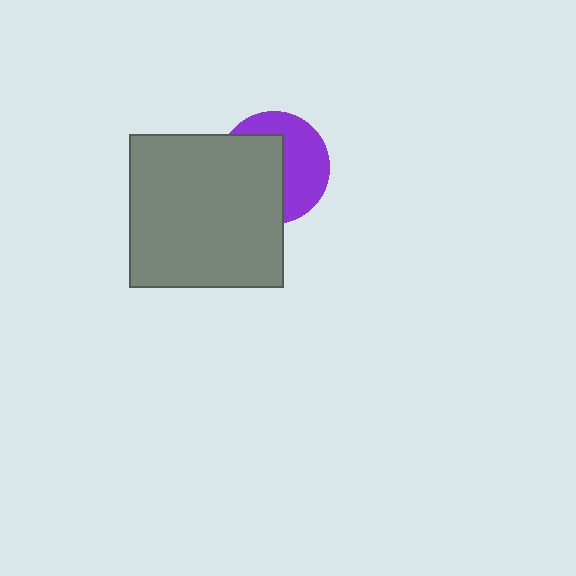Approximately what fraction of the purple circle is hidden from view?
Roughly 52% of the purple circle is hidden behind the gray square.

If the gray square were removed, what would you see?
You would see the complete purple circle.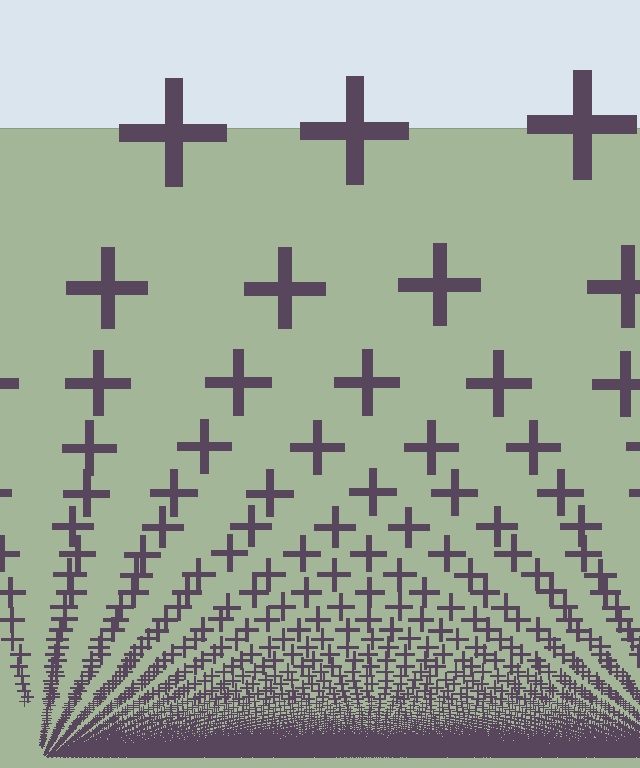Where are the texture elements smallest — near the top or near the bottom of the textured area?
Near the bottom.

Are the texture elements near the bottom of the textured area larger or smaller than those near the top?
Smaller. The gradient is inverted — elements near the bottom are smaller and denser.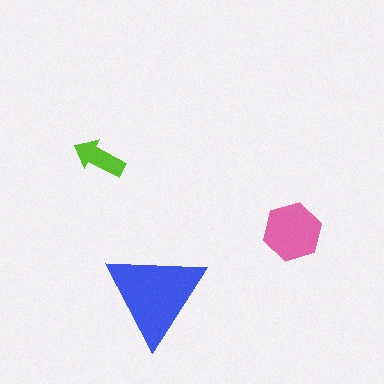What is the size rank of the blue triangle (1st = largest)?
1st.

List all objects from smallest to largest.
The lime arrow, the pink hexagon, the blue triangle.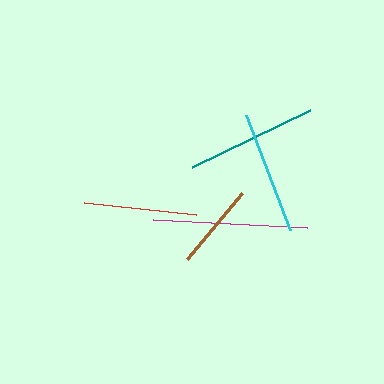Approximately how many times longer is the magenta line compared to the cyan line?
The magenta line is approximately 1.3 times the length of the cyan line.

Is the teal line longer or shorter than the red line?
The teal line is longer than the red line.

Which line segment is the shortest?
The brown line is the shortest at approximately 86 pixels.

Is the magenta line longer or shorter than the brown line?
The magenta line is longer than the brown line.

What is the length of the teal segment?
The teal segment is approximately 131 pixels long.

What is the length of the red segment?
The red segment is approximately 112 pixels long.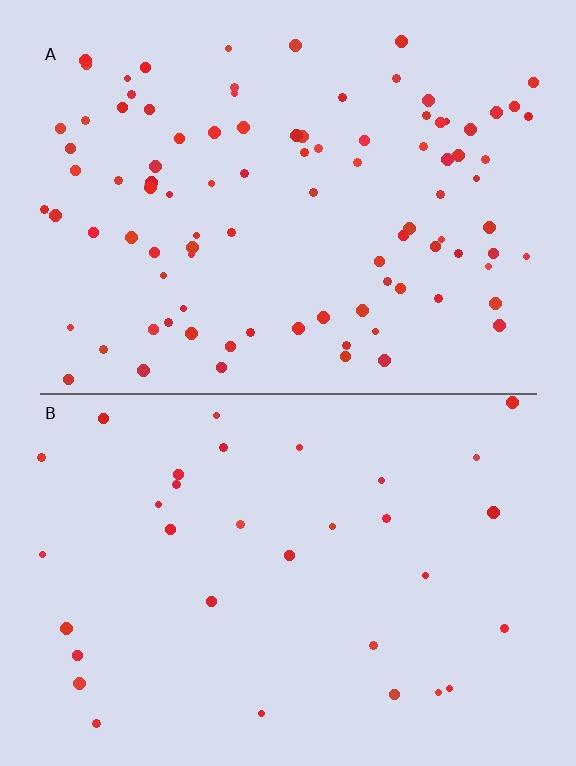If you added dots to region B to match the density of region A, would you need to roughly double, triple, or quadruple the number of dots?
Approximately triple.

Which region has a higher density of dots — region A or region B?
A (the top).